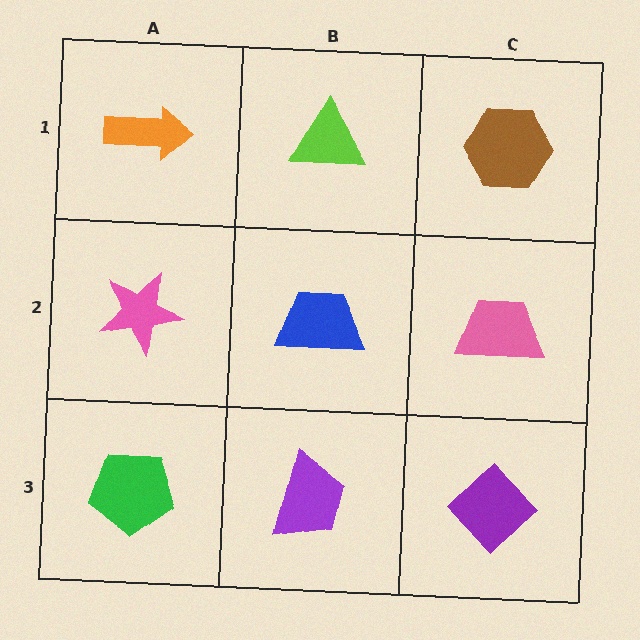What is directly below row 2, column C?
A purple diamond.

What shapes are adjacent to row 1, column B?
A blue trapezoid (row 2, column B), an orange arrow (row 1, column A), a brown hexagon (row 1, column C).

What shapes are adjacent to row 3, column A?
A pink star (row 2, column A), a purple trapezoid (row 3, column B).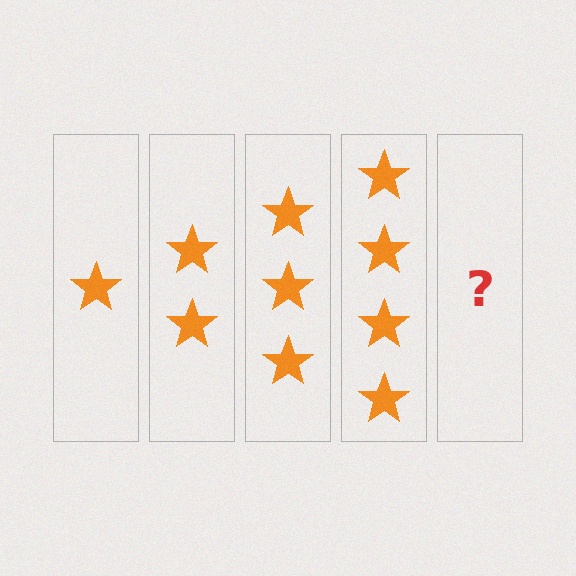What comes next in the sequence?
The next element should be 5 stars.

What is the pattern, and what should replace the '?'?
The pattern is that each step adds one more star. The '?' should be 5 stars.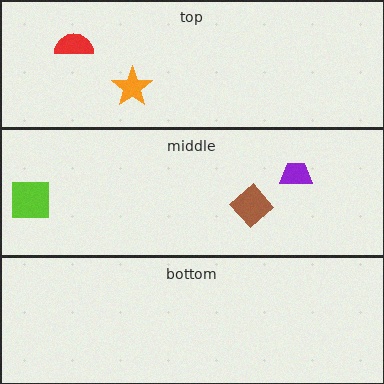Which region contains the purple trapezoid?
The middle region.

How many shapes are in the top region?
2.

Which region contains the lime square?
The middle region.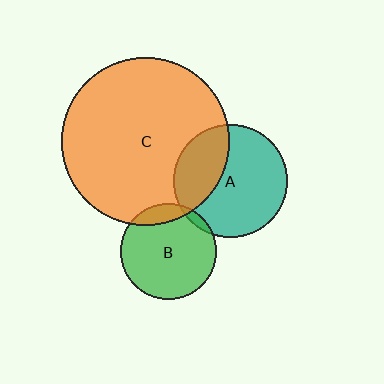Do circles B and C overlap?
Yes.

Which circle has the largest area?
Circle C (orange).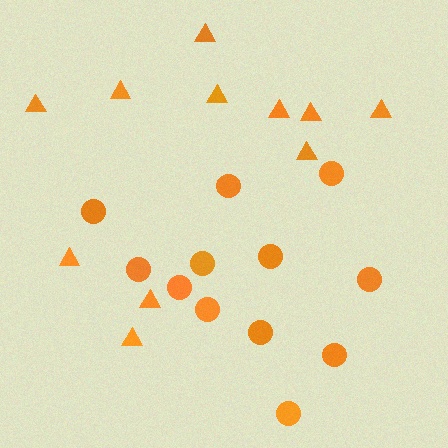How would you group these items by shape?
There are 2 groups: one group of circles (12) and one group of triangles (11).